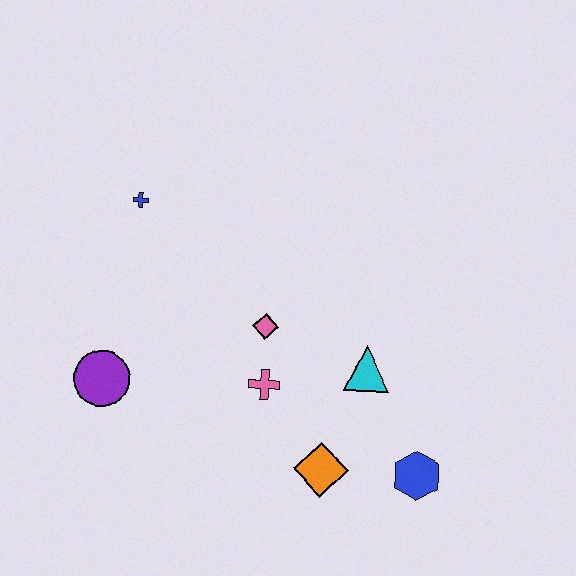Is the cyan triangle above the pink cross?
Yes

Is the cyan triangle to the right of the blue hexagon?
No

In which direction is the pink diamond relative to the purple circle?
The pink diamond is to the right of the purple circle.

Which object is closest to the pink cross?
The pink diamond is closest to the pink cross.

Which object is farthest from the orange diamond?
The blue cross is farthest from the orange diamond.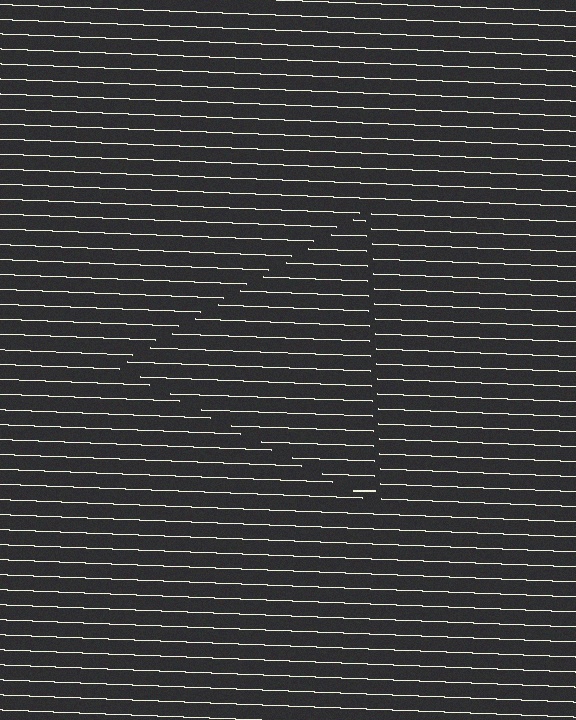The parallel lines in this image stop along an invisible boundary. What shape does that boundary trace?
An illusory triangle. The interior of the shape contains the same grating, shifted by half a period — the contour is defined by the phase discontinuity where line-ends from the inner and outer gratings abut.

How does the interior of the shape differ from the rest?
The interior of the shape contains the same grating, shifted by half a period — the contour is defined by the phase discontinuity where line-ends from the inner and outer gratings abut.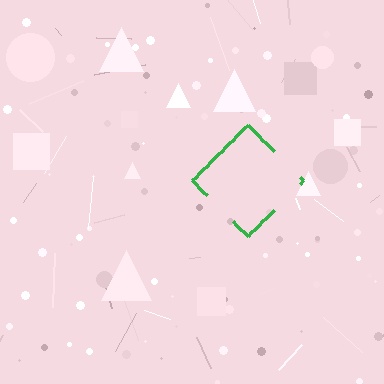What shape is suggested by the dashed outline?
The dashed outline suggests a diamond.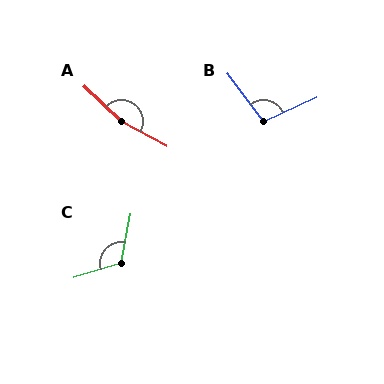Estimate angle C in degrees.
Approximately 119 degrees.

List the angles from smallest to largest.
B (102°), C (119°), A (165°).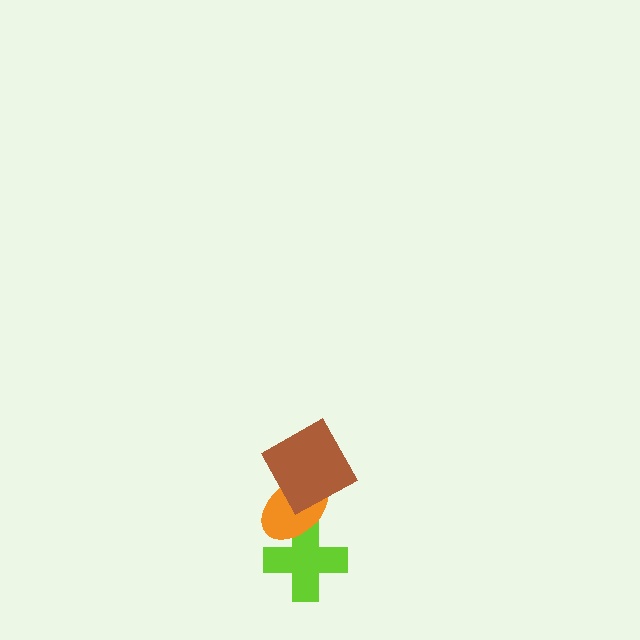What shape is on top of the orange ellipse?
The brown square is on top of the orange ellipse.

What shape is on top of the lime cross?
The orange ellipse is on top of the lime cross.